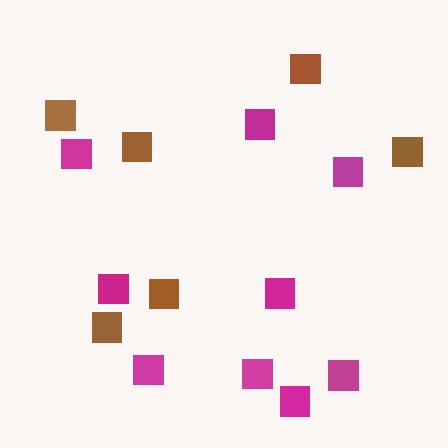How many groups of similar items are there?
There are 2 groups: one group of brown squares (6) and one group of magenta squares (9).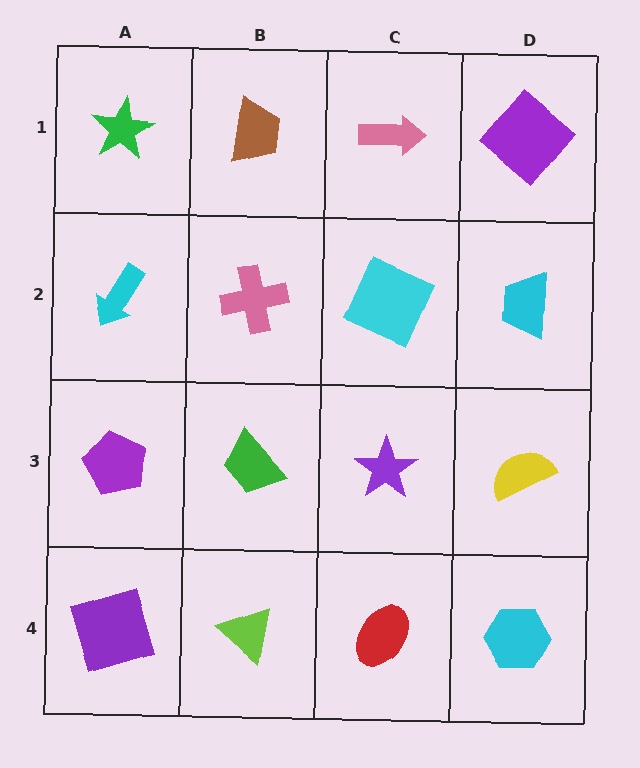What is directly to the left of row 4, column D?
A red ellipse.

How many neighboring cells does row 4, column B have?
3.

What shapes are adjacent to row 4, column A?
A purple pentagon (row 3, column A), a lime triangle (row 4, column B).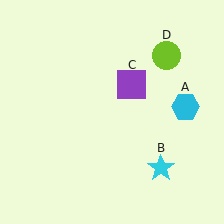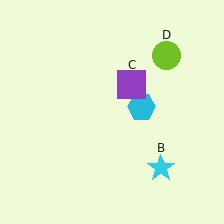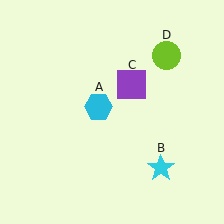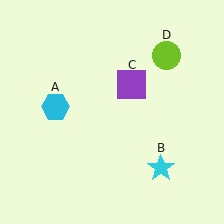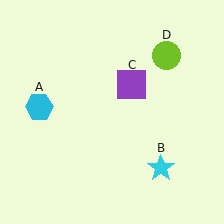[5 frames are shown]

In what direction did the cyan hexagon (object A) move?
The cyan hexagon (object A) moved left.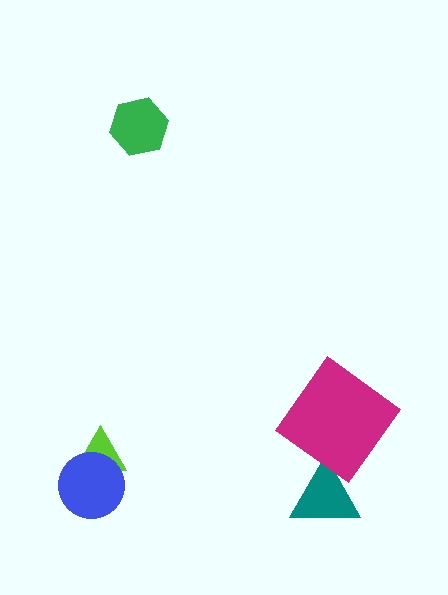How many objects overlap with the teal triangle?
0 objects overlap with the teal triangle.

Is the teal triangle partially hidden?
No, no other shape covers it.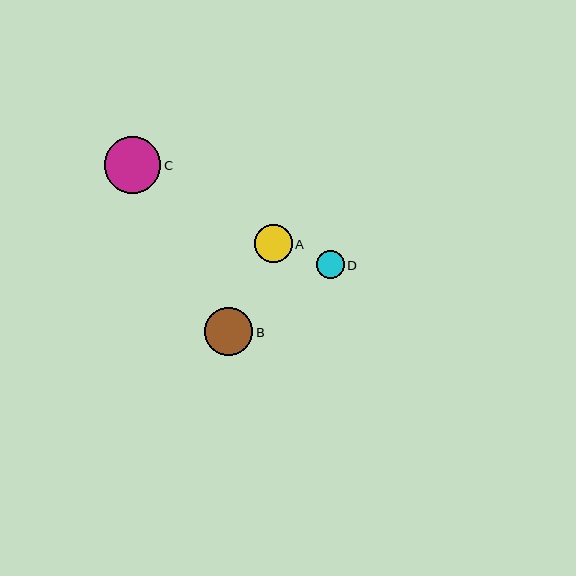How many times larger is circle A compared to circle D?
Circle A is approximately 1.4 times the size of circle D.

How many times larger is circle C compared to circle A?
Circle C is approximately 1.5 times the size of circle A.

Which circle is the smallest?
Circle D is the smallest with a size of approximately 28 pixels.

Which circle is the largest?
Circle C is the largest with a size of approximately 57 pixels.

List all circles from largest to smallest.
From largest to smallest: C, B, A, D.